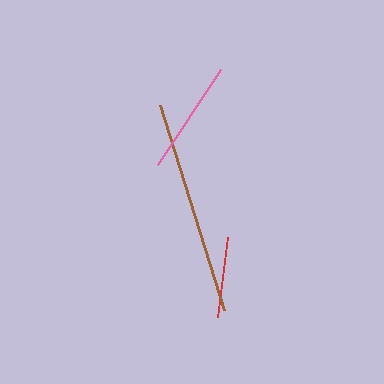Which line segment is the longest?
The brown line is the longest at approximately 215 pixels.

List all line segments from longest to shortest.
From longest to shortest: brown, pink, red.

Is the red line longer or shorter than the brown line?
The brown line is longer than the red line.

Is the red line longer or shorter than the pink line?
The pink line is longer than the red line.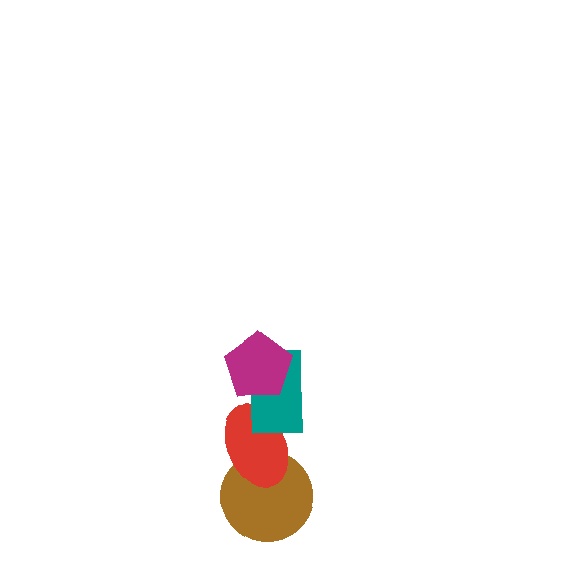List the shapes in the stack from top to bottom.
From top to bottom: the magenta pentagon, the teal rectangle, the red ellipse, the brown circle.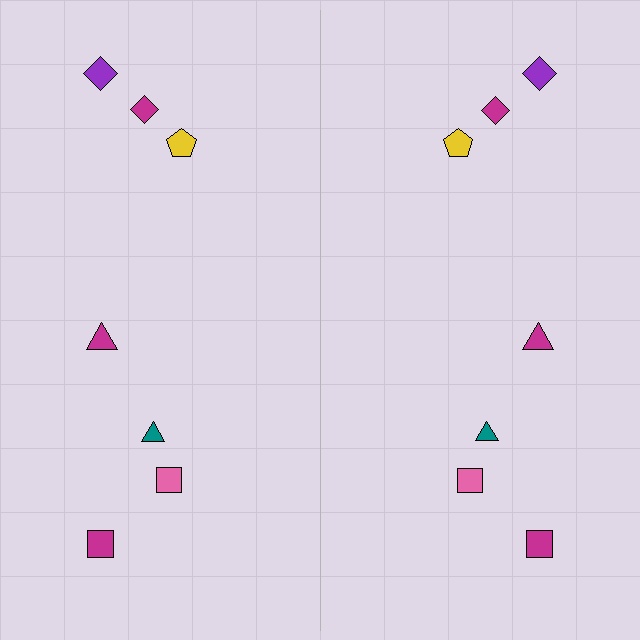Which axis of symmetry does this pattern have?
The pattern has a vertical axis of symmetry running through the center of the image.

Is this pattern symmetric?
Yes, this pattern has bilateral (reflection) symmetry.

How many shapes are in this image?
There are 14 shapes in this image.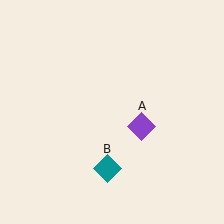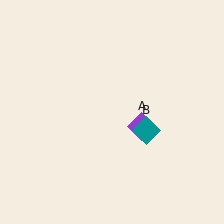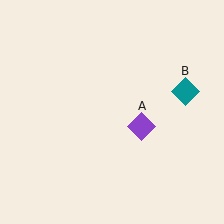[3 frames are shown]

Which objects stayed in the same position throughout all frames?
Purple diamond (object A) remained stationary.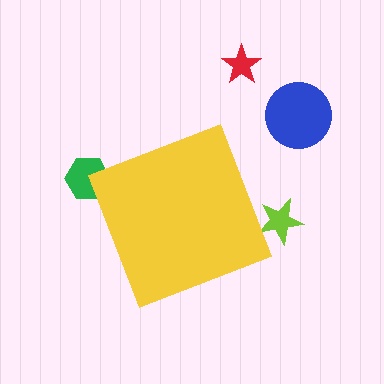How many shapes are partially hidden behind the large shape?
2 shapes are partially hidden.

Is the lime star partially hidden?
Yes, the lime star is partially hidden behind the yellow diamond.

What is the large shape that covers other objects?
A yellow diamond.